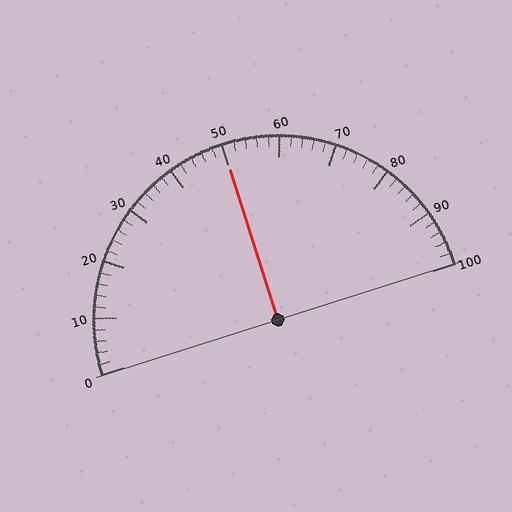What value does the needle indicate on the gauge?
The needle indicates approximately 50.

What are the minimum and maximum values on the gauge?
The gauge ranges from 0 to 100.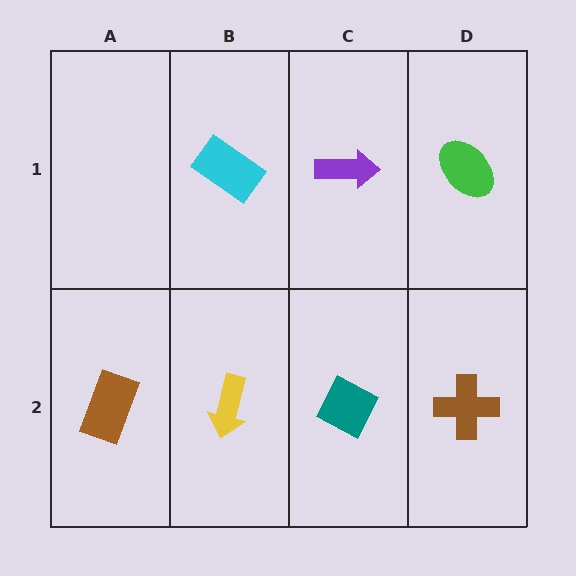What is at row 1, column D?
A green ellipse.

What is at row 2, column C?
A teal diamond.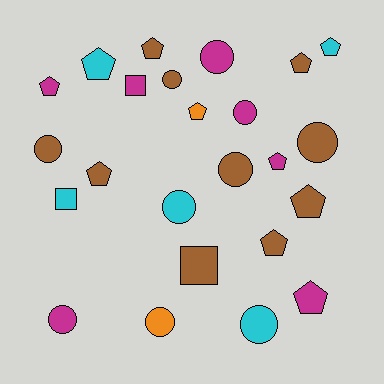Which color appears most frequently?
Brown, with 10 objects.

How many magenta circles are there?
There are 3 magenta circles.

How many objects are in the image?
There are 24 objects.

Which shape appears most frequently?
Pentagon, with 11 objects.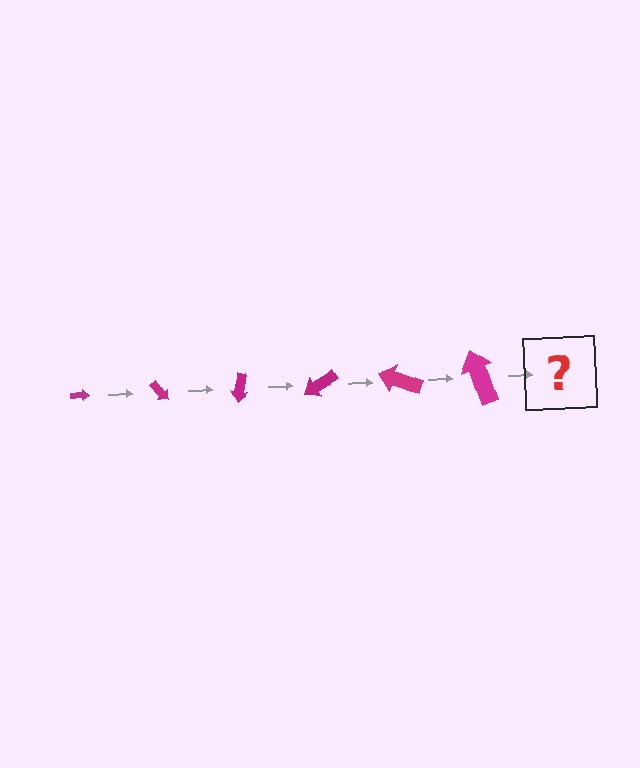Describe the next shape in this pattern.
It should be an arrow, larger than the previous one and rotated 300 degrees from the start.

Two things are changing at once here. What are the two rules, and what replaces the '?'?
The two rules are that the arrow grows larger each step and it rotates 50 degrees each step. The '?' should be an arrow, larger than the previous one and rotated 300 degrees from the start.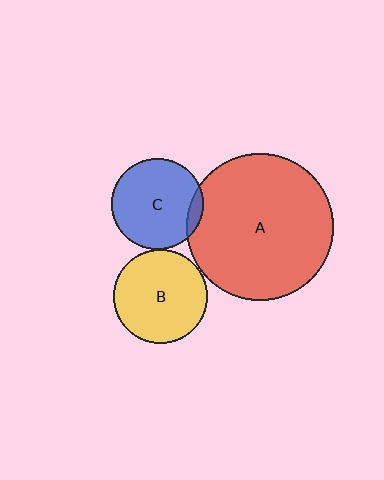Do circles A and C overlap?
Yes.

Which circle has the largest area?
Circle A (red).